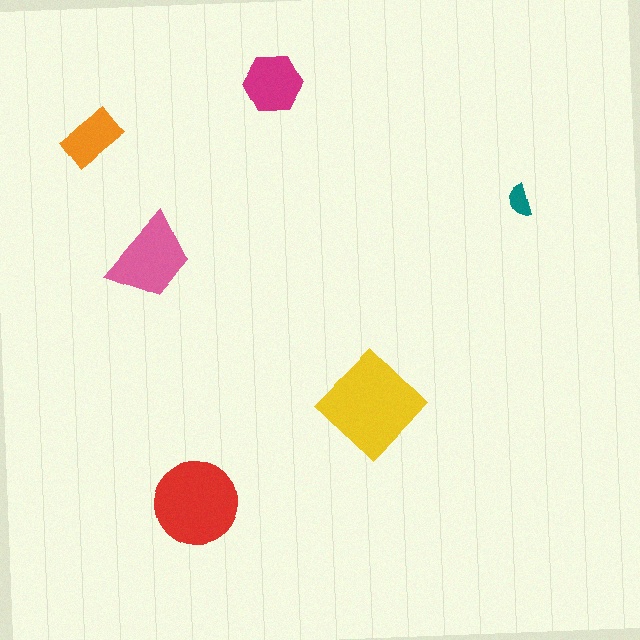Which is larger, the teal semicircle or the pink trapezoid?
The pink trapezoid.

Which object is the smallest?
The teal semicircle.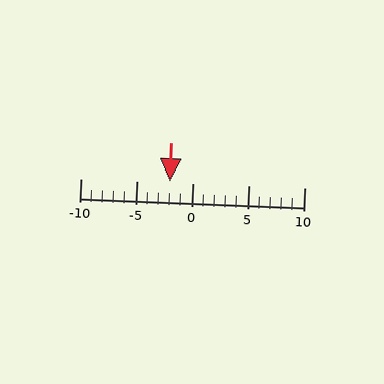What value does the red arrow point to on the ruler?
The red arrow points to approximately -2.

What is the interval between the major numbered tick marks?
The major tick marks are spaced 5 units apart.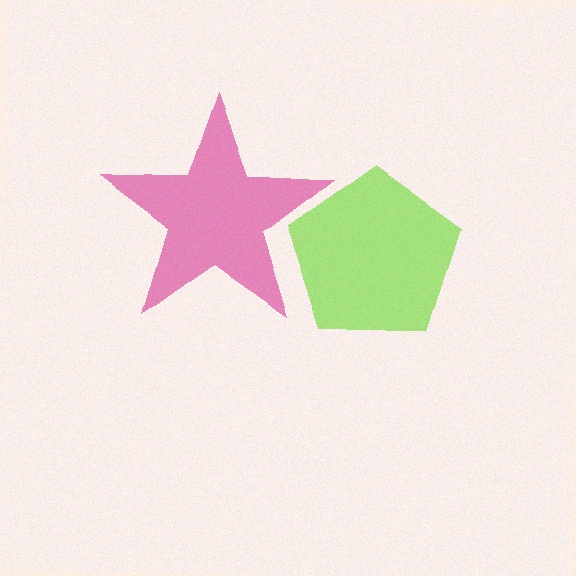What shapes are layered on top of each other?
The layered shapes are: a magenta star, a lime pentagon.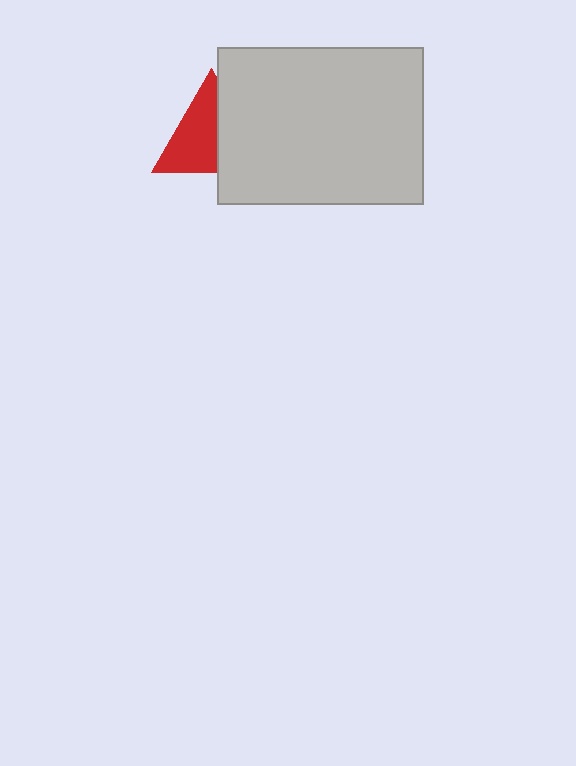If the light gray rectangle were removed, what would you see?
You would see the complete red triangle.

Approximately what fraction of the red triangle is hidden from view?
Roughly 41% of the red triangle is hidden behind the light gray rectangle.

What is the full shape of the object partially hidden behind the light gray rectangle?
The partially hidden object is a red triangle.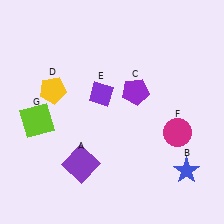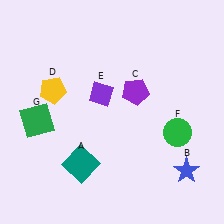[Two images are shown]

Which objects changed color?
A changed from purple to teal. F changed from magenta to green. G changed from lime to green.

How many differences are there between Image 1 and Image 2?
There are 3 differences between the two images.